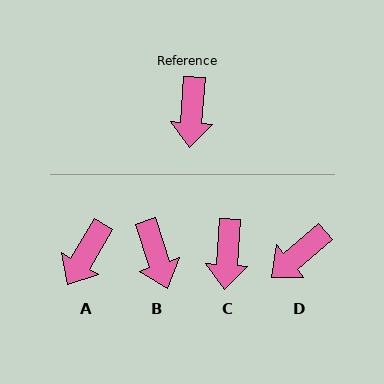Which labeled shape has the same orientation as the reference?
C.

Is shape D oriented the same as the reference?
No, it is off by about 46 degrees.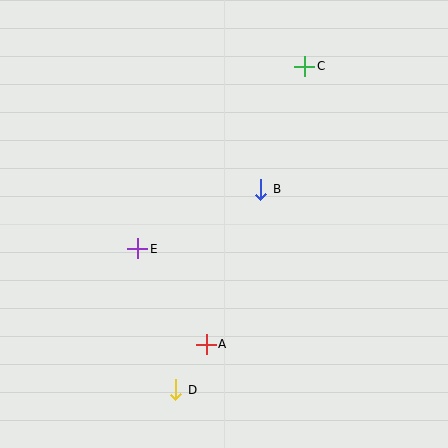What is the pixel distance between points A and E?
The distance between A and E is 118 pixels.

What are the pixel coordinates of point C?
Point C is at (305, 66).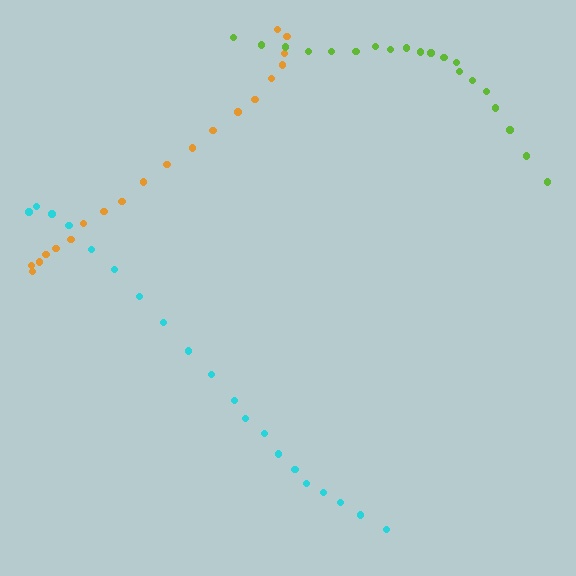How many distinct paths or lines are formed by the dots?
There are 3 distinct paths.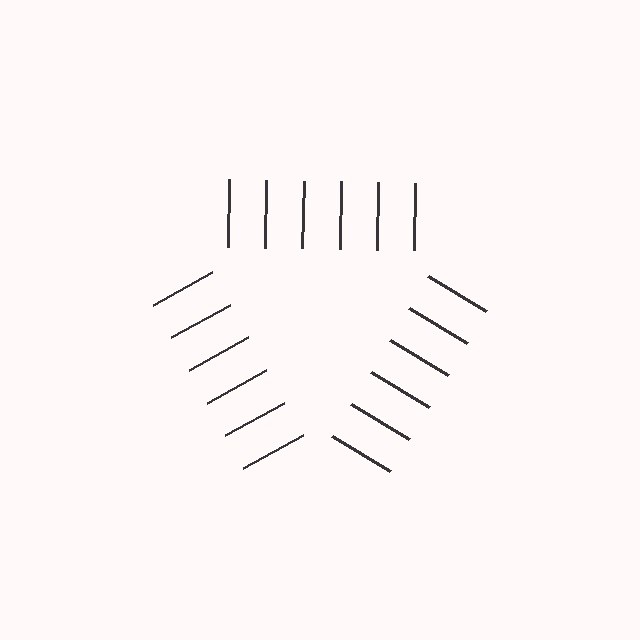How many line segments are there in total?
18 — 6 along each of the 3 edges.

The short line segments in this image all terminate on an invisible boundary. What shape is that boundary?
An illusory triangle — the line segments terminate on its edges but no continuous stroke is drawn.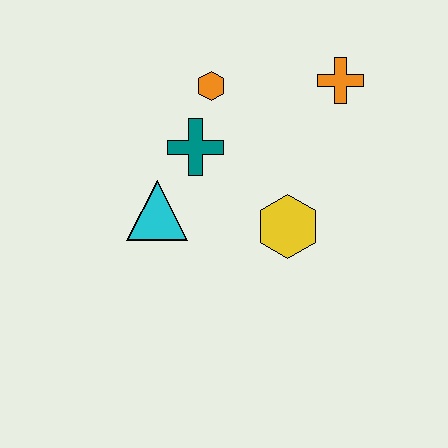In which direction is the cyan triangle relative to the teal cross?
The cyan triangle is below the teal cross.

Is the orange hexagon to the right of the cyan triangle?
Yes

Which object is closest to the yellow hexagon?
The teal cross is closest to the yellow hexagon.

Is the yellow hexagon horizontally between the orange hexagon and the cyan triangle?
No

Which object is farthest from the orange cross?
The cyan triangle is farthest from the orange cross.